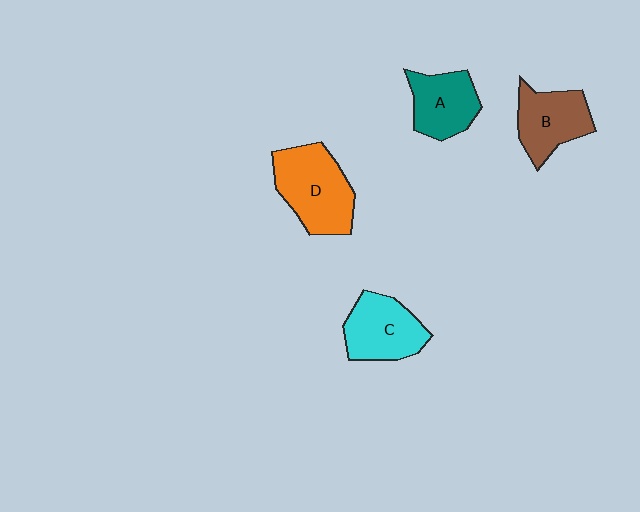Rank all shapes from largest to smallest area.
From largest to smallest: D (orange), C (cyan), B (brown), A (teal).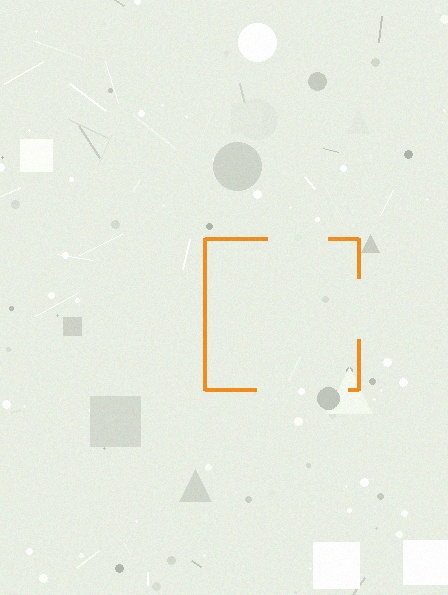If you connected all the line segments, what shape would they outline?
They would outline a square.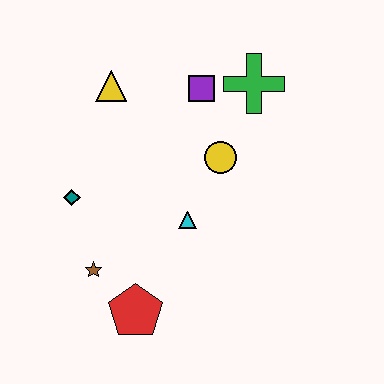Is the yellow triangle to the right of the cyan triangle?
No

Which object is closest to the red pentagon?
The brown star is closest to the red pentagon.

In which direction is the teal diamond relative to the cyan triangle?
The teal diamond is to the left of the cyan triangle.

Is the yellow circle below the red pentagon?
No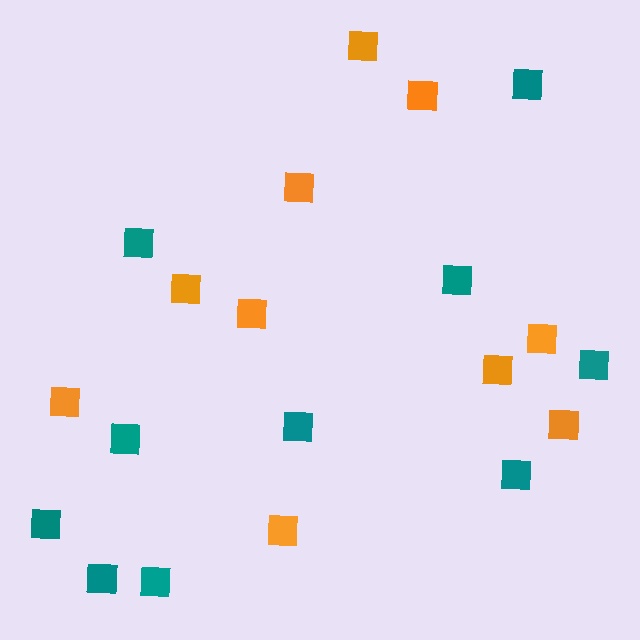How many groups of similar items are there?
There are 2 groups: one group of orange squares (10) and one group of teal squares (10).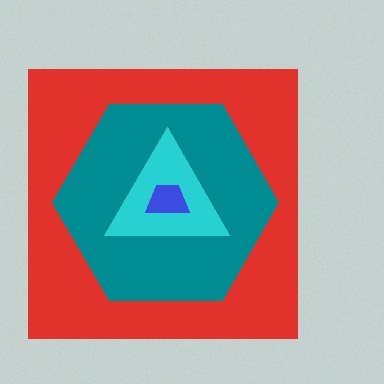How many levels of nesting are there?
4.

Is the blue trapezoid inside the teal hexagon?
Yes.